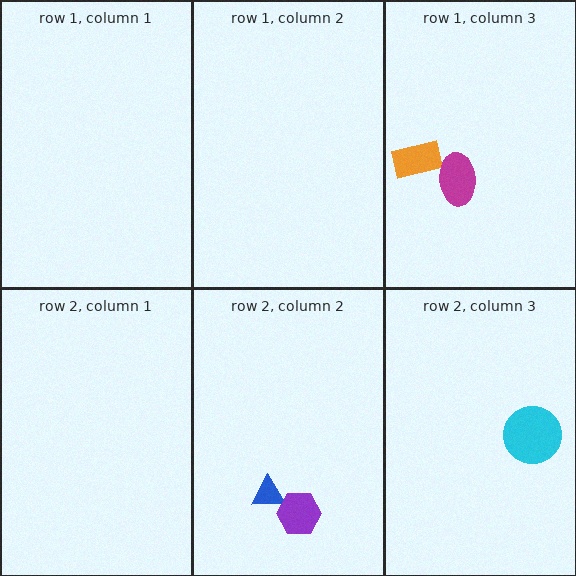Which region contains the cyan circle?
The row 2, column 3 region.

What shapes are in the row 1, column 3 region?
The orange rectangle, the magenta ellipse.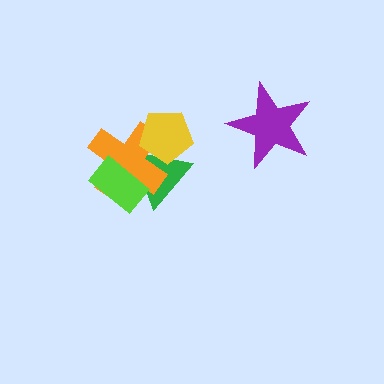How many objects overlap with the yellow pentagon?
2 objects overlap with the yellow pentagon.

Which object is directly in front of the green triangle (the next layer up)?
The orange cross is directly in front of the green triangle.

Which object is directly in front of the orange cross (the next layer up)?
The yellow pentagon is directly in front of the orange cross.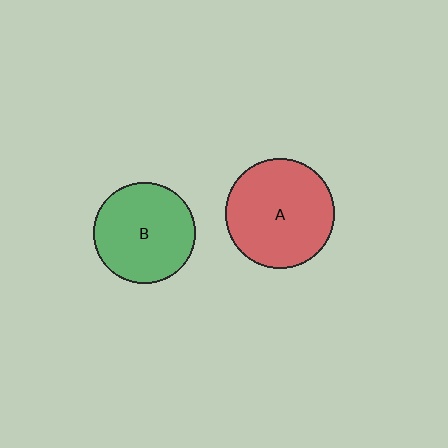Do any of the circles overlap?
No, none of the circles overlap.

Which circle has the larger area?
Circle A (red).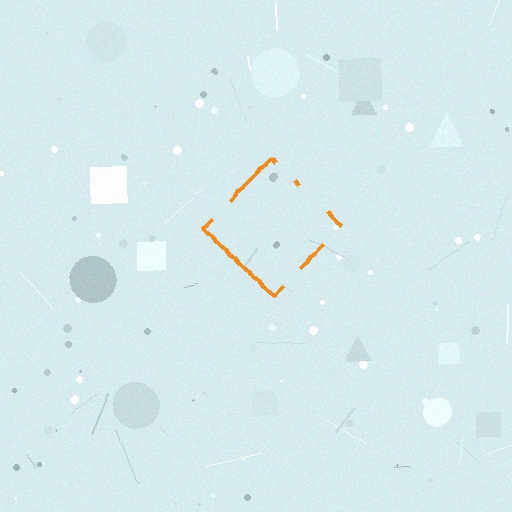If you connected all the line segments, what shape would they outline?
They would outline a diamond.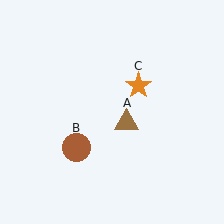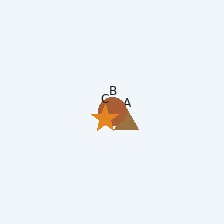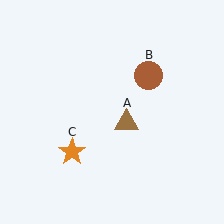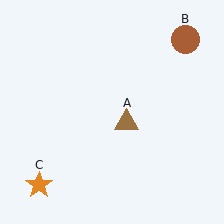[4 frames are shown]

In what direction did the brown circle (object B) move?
The brown circle (object B) moved up and to the right.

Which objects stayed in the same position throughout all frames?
Brown triangle (object A) remained stationary.